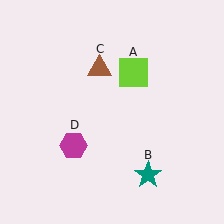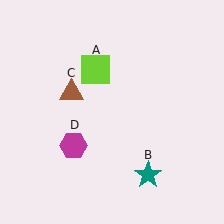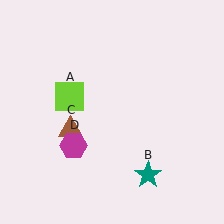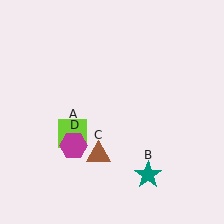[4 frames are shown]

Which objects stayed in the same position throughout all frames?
Teal star (object B) and magenta hexagon (object D) remained stationary.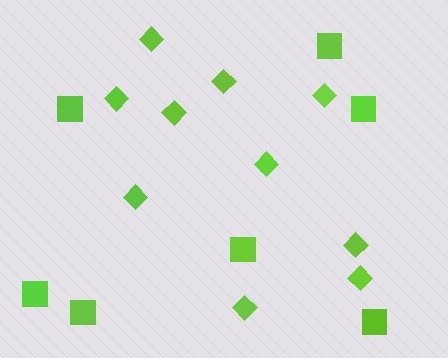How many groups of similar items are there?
There are 2 groups: one group of diamonds (10) and one group of squares (7).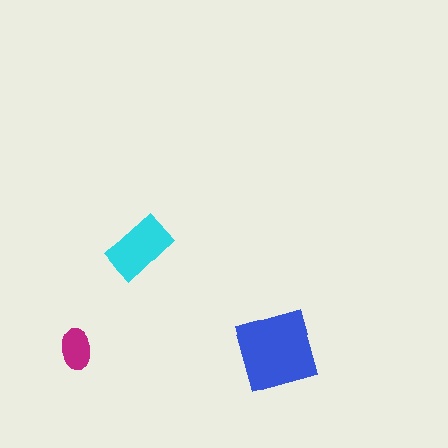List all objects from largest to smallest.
The blue diamond, the cyan rectangle, the magenta ellipse.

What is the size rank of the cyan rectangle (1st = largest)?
2nd.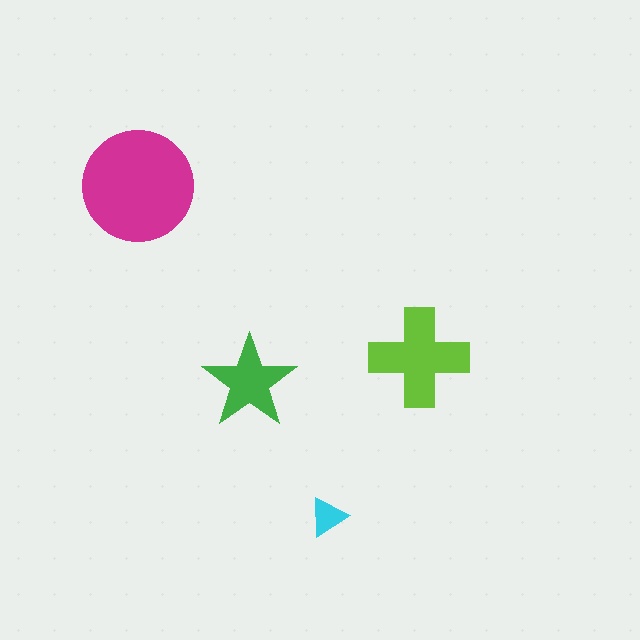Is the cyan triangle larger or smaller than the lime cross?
Smaller.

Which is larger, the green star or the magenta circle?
The magenta circle.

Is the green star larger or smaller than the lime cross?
Smaller.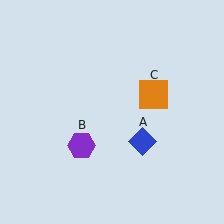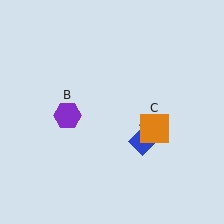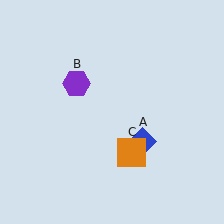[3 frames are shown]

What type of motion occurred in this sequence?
The purple hexagon (object B), orange square (object C) rotated clockwise around the center of the scene.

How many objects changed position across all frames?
2 objects changed position: purple hexagon (object B), orange square (object C).